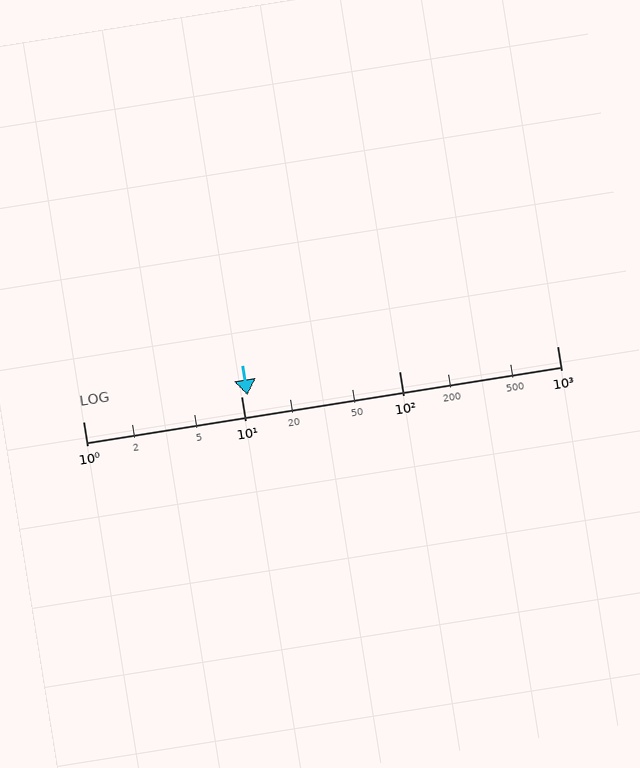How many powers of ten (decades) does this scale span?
The scale spans 3 decades, from 1 to 1000.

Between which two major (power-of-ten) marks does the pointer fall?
The pointer is between 10 and 100.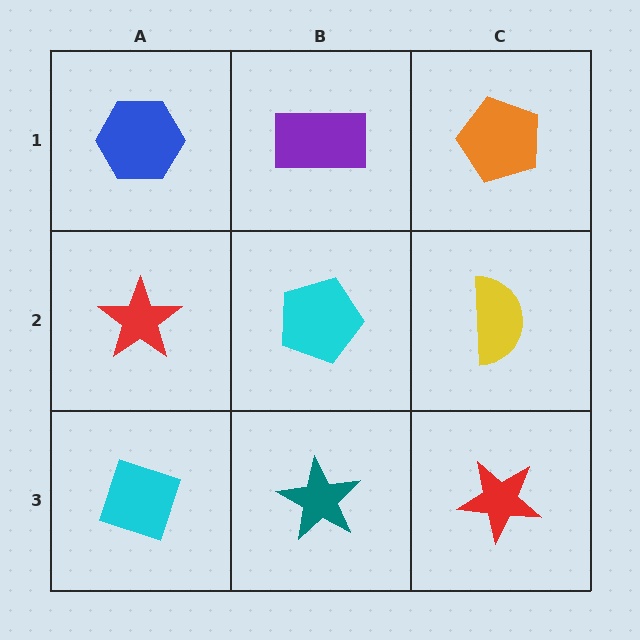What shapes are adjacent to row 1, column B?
A cyan pentagon (row 2, column B), a blue hexagon (row 1, column A), an orange pentagon (row 1, column C).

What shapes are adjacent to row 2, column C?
An orange pentagon (row 1, column C), a red star (row 3, column C), a cyan pentagon (row 2, column B).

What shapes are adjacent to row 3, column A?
A red star (row 2, column A), a teal star (row 3, column B).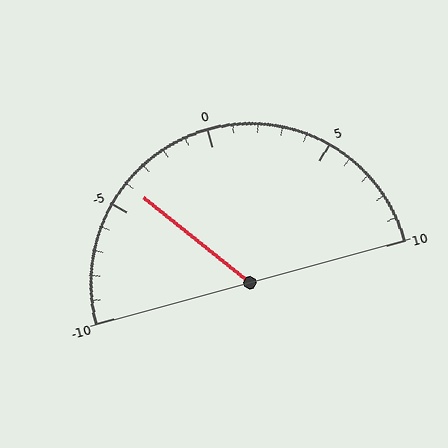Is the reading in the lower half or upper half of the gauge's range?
The reading is in the lower half of the range (-10 to 10).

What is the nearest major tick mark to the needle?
The nearest major tick mark is -5.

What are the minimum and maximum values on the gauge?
The gauge ranges from -10 to 10.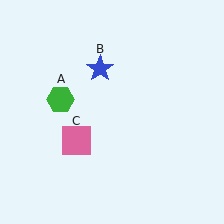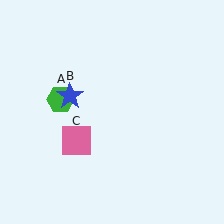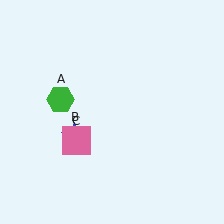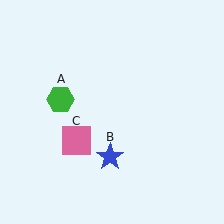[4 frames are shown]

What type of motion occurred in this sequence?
The blue star (object B) rotated counterclockwise around the center of the scene.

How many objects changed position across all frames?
1 object changed position: blue star (object B).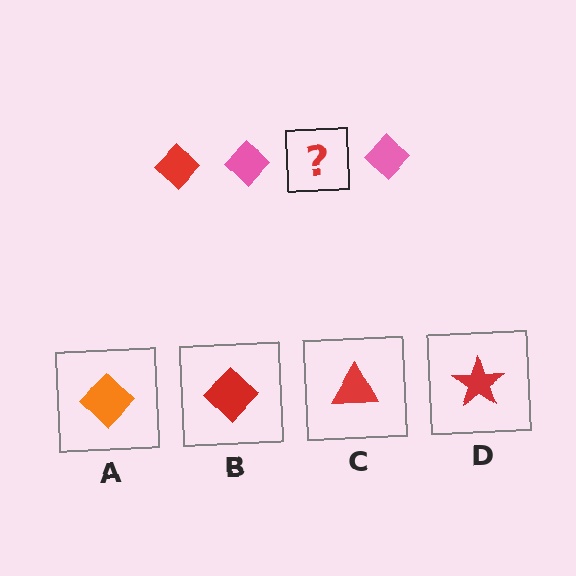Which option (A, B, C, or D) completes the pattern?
B.